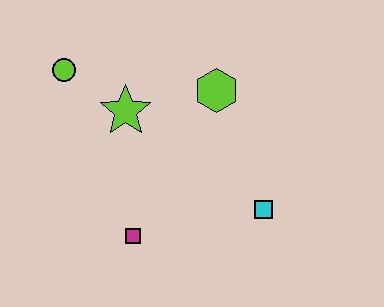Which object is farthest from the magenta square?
The lime circle is farthest from the magenta square.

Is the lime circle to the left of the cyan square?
Yes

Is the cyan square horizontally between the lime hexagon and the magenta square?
No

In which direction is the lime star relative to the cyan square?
The lime star is to the left of the cyan square.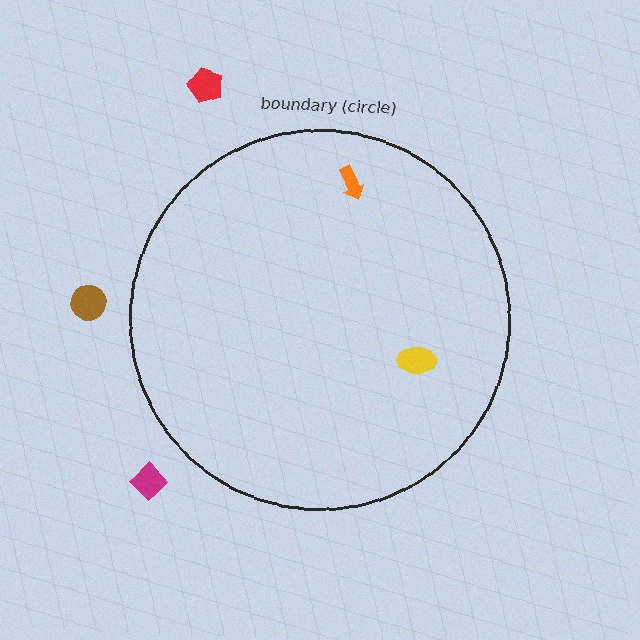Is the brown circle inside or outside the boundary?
Outside.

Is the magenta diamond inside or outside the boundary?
Outside.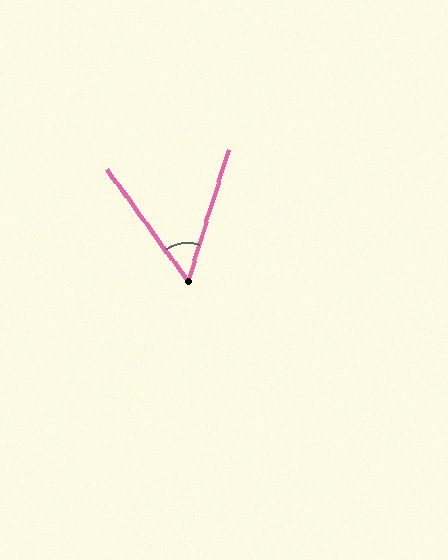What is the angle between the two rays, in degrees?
Approximately 53 degrees.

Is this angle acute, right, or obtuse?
It is acute.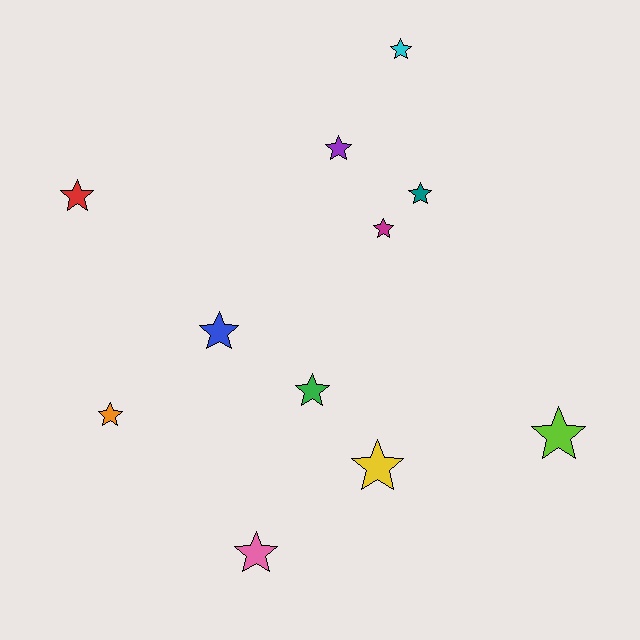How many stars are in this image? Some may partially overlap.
There are 11 stars.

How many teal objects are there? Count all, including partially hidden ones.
There is 1 teal object.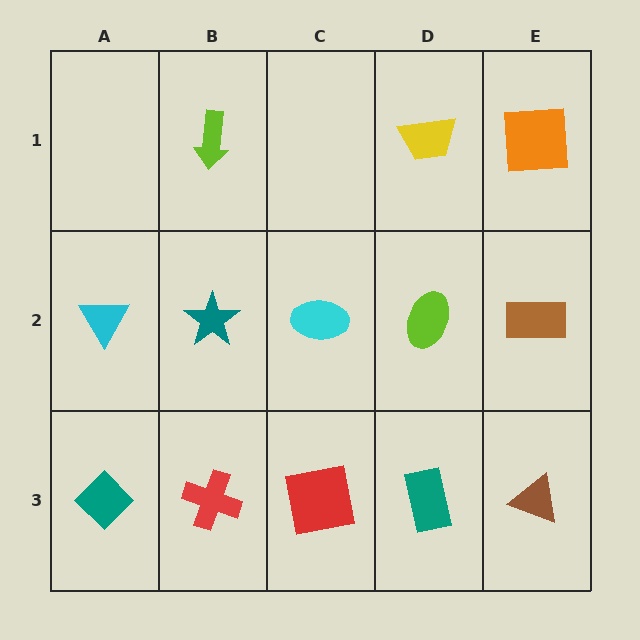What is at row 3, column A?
A teal diamond.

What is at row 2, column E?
A brown rectangle.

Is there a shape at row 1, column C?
No, that cell is empty.